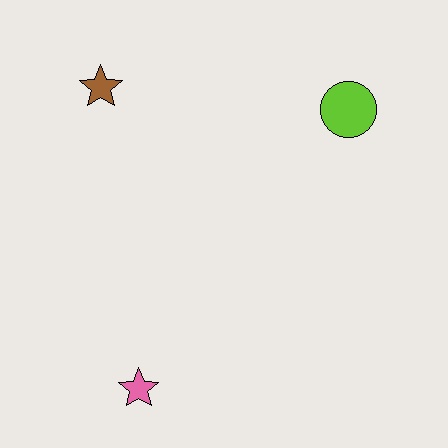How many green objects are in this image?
There are no green objects.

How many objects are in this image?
There are 3 objects.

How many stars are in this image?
There are 2 stars.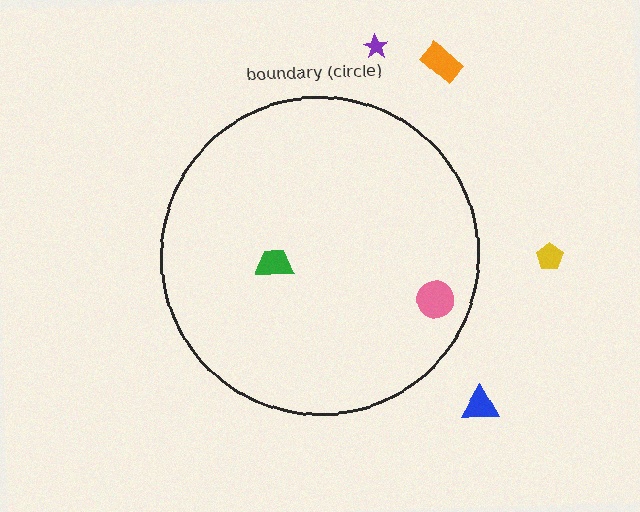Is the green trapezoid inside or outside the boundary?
Inside.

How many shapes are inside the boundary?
2 inside, 4 outside.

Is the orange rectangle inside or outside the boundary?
Outside.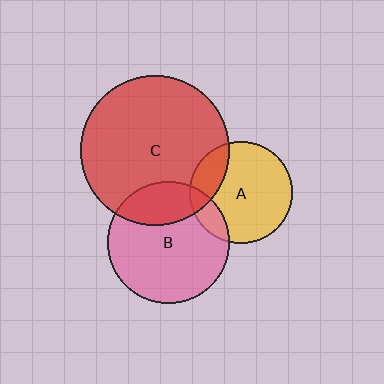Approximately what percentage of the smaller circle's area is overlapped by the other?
Approximately 15%.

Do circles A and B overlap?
Yes.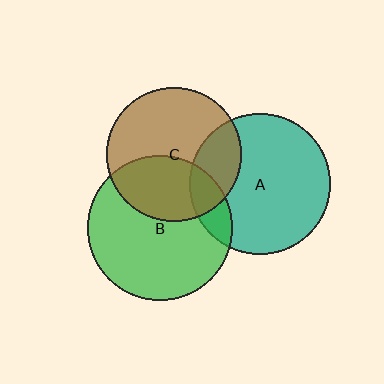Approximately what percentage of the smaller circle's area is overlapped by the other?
Approximately 25%.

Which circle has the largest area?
Circle B (green).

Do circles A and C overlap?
Yes.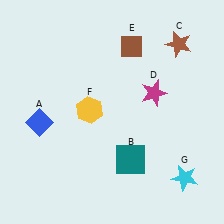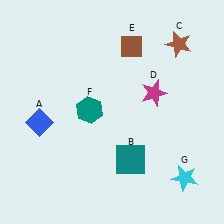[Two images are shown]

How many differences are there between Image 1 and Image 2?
There is 1 difference between the two images.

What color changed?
The hexagon (F) changed from yellow in Image 1 to teal in Image 2.